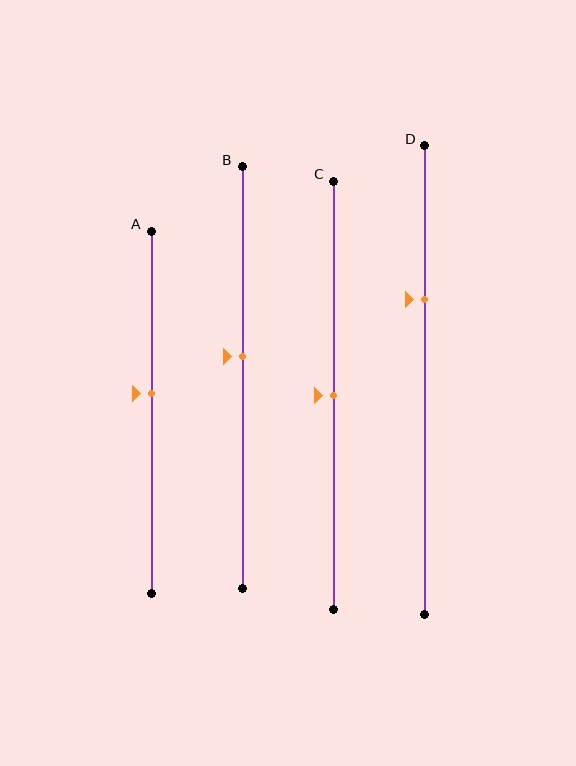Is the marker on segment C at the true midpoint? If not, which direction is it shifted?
Yes, the marker on segment C is at the true midpoint.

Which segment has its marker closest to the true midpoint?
Segment C has its marker closest to the true midpoint.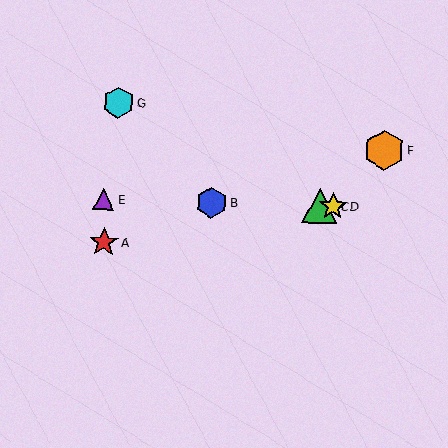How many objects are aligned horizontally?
4 objects (B, C, D, E) are aligned horizontally.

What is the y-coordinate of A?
Object A is at y≈242.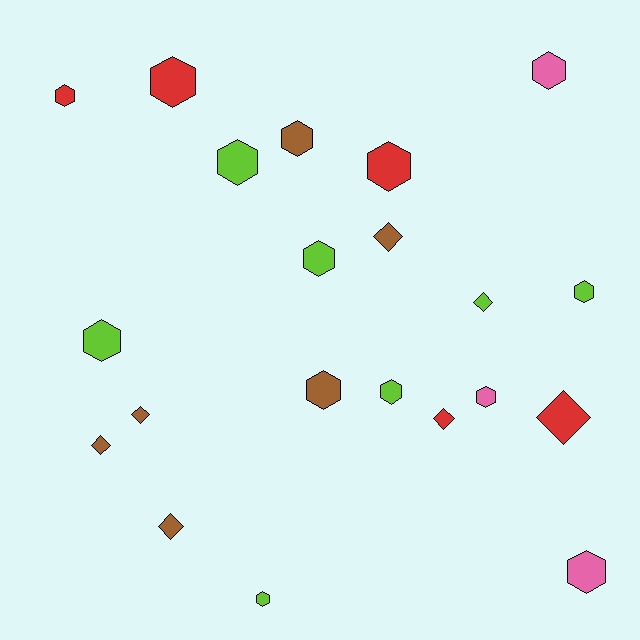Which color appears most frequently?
Lime, with 7 objects.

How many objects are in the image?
There are 21 objects.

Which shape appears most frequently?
Hexagon, with 14 objects.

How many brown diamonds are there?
There are 4 brown diamonds.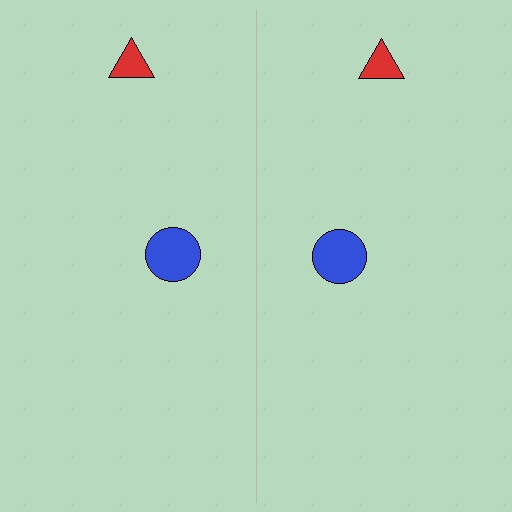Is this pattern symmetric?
Yes, this pattern has bilateral (reflection) symmetry.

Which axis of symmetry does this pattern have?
The pattern has a vertical axis of symmetry running through the center of the image.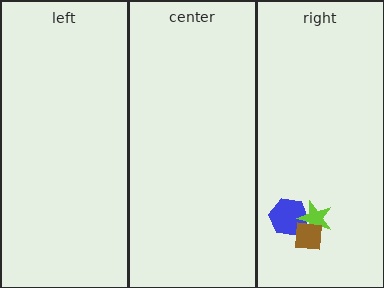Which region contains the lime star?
The right region.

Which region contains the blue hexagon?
The right region.